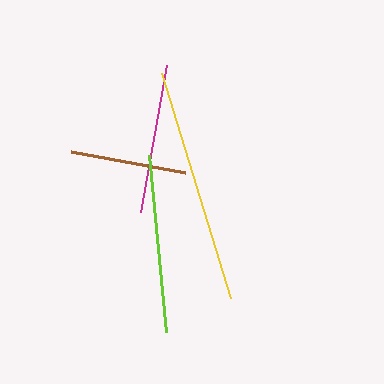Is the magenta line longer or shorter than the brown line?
The magenta line is longer than the brown line.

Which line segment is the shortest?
The brown line is the shortest at approximately 116 pixels.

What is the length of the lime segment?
The lime segment is approximately 178 pixels long.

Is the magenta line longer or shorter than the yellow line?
The yellow line is longer than the magenta line.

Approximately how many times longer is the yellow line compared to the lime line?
The yellow line is approximately 1.3 times the length of the lime line.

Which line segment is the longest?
The yellow line is the longest at approximately 236 pixels.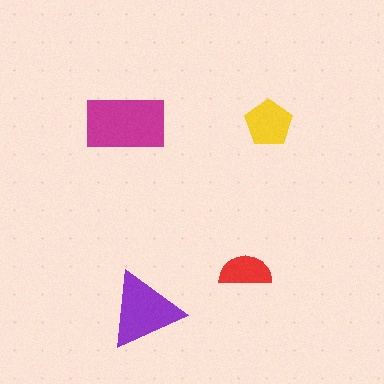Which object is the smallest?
The red semicircle.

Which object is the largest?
The magenta rectangle.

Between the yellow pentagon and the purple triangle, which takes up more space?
The purple triangle.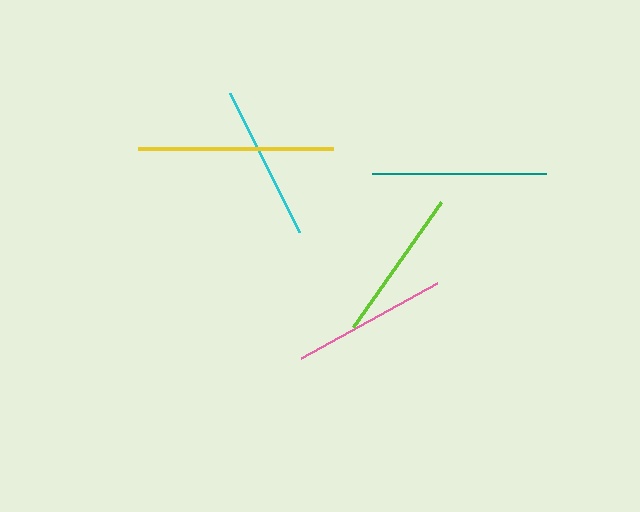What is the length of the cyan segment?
The cyan segment is approximately 155 pixels long.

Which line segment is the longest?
The yellow line is the longest at approximately 195 pixels.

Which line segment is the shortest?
The lime line is the shortest at approximately 153 pixels.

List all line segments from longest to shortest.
From longest to shortest: yellow, teal, pink, cyan, lime.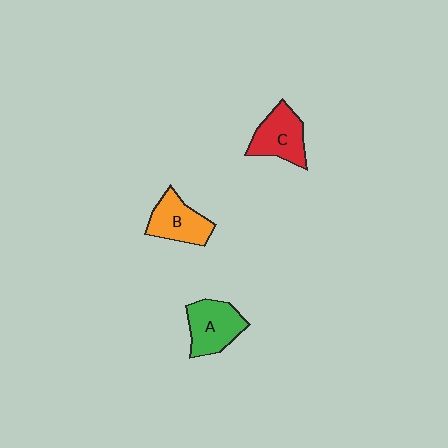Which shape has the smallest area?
Shape B (orange).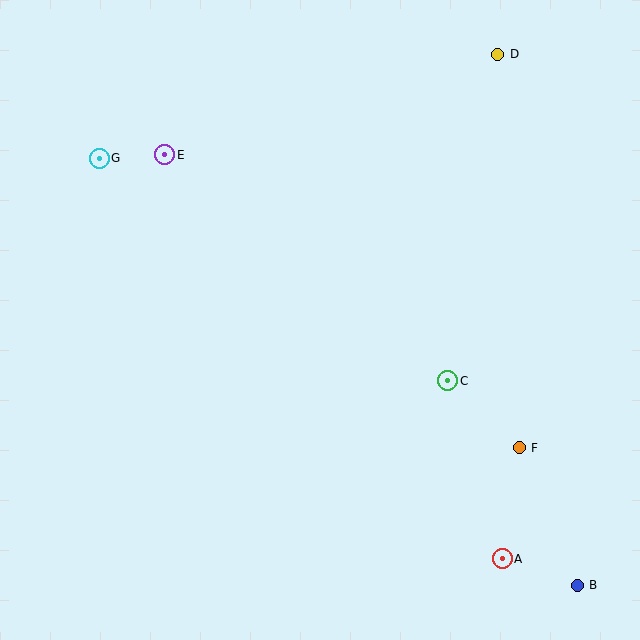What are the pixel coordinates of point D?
Point D is at (498, 54).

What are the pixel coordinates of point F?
Point F is at (519, 448).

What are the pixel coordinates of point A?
Point A is at (502, 559).